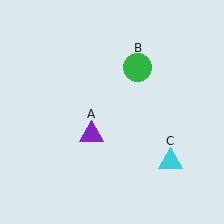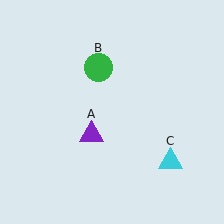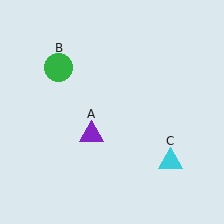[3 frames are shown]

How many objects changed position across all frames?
1 object changed position: green circle (object B).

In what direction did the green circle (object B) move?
The green circle (object B) moved left.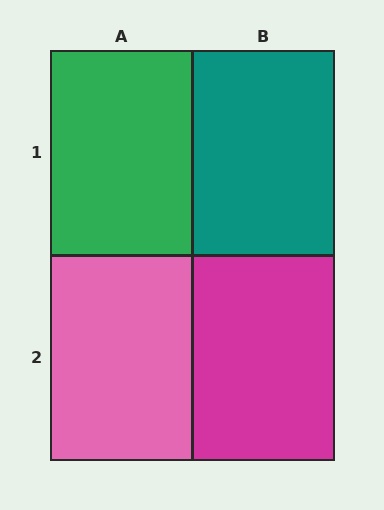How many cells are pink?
1 cell is pink.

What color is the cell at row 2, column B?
Magenta.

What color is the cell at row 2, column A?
Pink.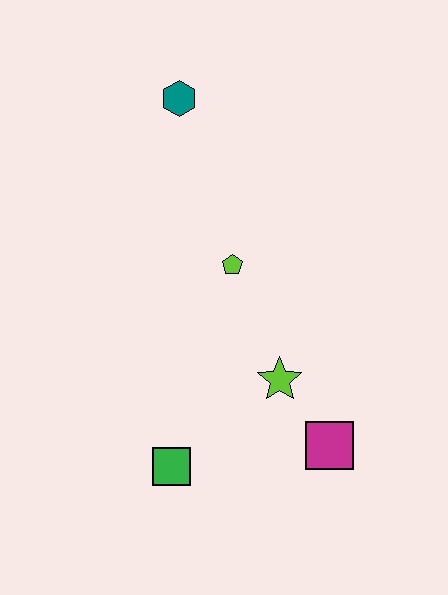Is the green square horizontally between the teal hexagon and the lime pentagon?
No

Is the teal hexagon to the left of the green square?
No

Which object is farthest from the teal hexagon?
The magenta square is farthest from the teal hexagon.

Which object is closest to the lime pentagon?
The lime star is closest to the lime pentagon.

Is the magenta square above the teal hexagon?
No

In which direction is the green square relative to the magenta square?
The green square is to the left of the magenta square.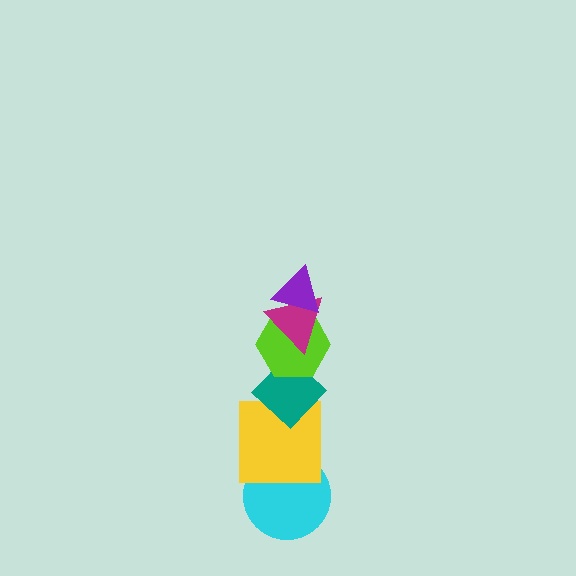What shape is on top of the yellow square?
The teal diamond is on top of the yellow square.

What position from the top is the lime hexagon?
The lime hexagon is 3rd from the top.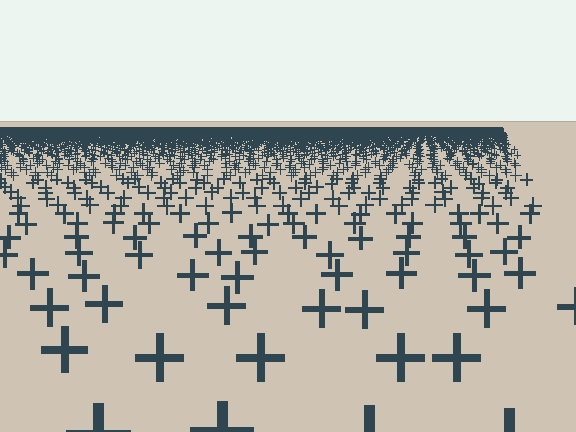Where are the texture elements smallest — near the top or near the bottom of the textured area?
Near the top.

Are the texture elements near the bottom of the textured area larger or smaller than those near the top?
Larger. Near the bottom, elements are closer to the viewer and appear at a bigger on-screen size.